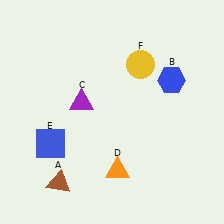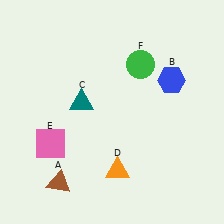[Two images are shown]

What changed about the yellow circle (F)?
In Image 1, F is yellow. In Image 2, it changed to green.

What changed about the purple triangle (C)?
In Image 1, C is purple. In Image 2, it changed to teal.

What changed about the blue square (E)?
In Image 1, E is blue. In Image 2, it changed to pink.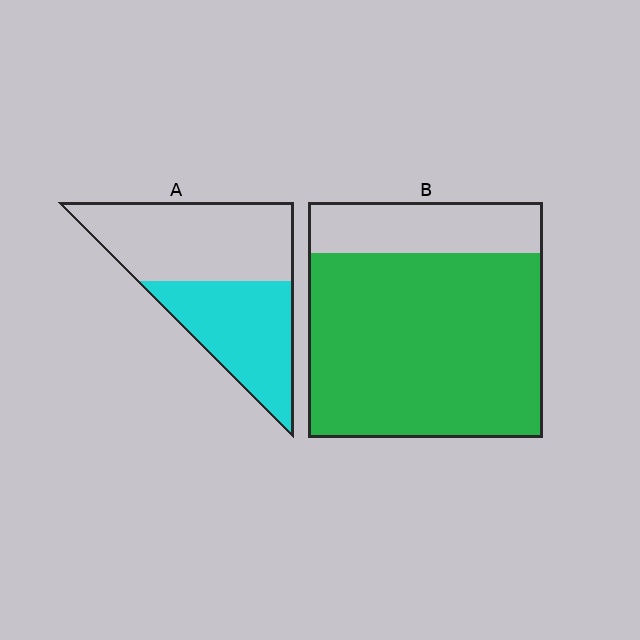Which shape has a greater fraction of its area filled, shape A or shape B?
Shape B.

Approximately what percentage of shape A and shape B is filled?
A is approximately 45% and B is approximately 80%.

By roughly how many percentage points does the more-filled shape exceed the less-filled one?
By roughly 35 percentage points (B over A).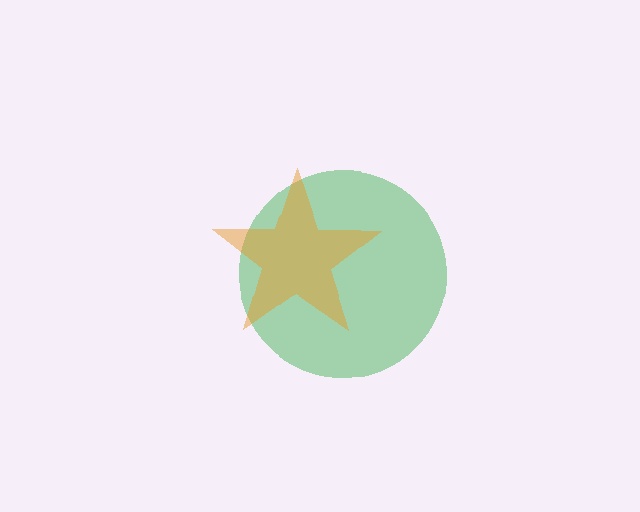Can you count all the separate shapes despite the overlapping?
Yes, there are 2 separate shapes.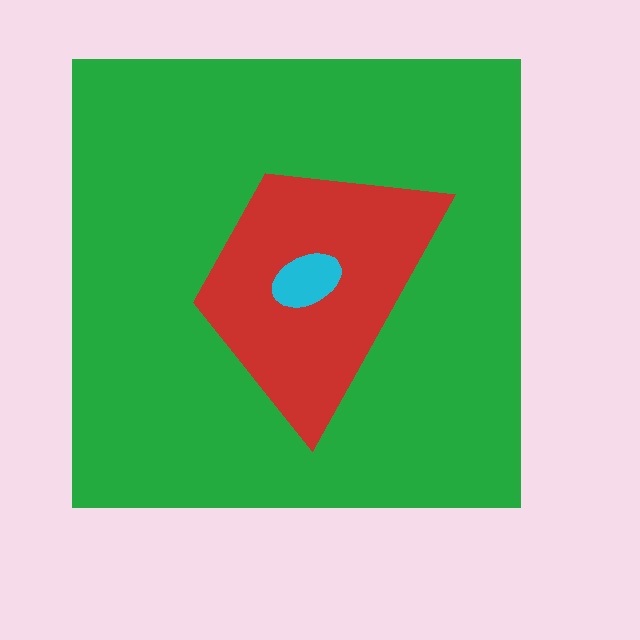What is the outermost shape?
The green square.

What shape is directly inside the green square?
The red trapezoid.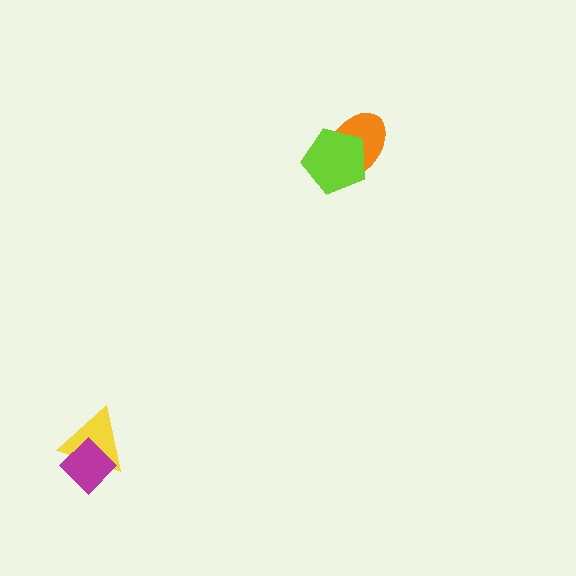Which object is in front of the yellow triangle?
The magenta diamond is in front of the yellow triangle.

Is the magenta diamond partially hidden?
No, no other shape covers it.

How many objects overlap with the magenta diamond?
1 object overlaps with the magenta diamond.